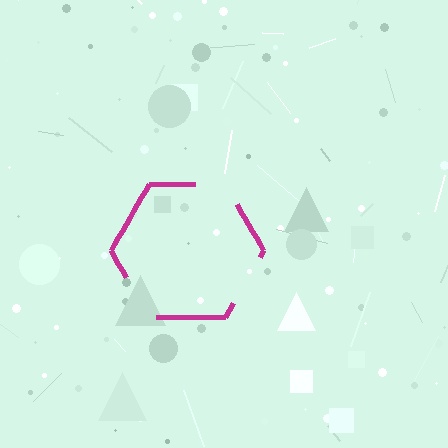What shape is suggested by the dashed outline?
The dashed outline suggests a hexagon.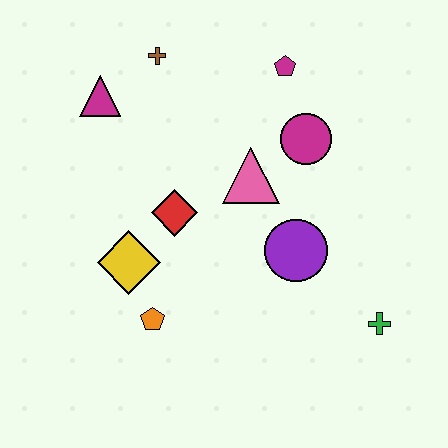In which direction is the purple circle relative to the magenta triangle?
The purple circle is to the right of the magenta triangle.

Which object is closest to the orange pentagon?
The yellow diamond is closest to the orange pentagon.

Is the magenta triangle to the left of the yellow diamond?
Yes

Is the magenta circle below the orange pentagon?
No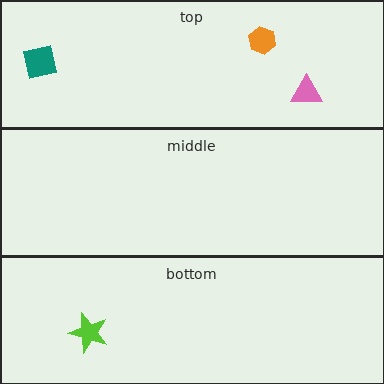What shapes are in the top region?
The orange hexagon, the teal square, the pink triangle.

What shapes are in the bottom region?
The lime star.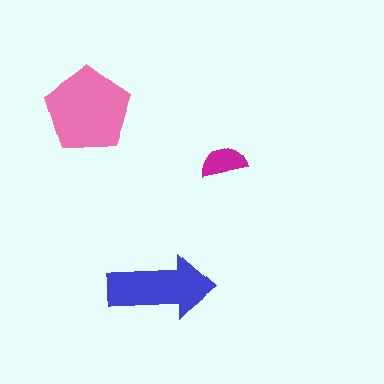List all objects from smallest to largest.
The magenta semicircle, the blue arrow, the pink pentagon.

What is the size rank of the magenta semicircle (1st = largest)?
3rd.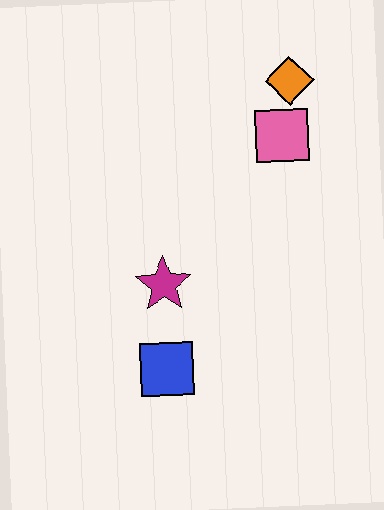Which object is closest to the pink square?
The orange diamond is closest to the pink square.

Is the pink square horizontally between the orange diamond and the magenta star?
Yes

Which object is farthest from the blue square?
The orange diamond is farthest from the blue square.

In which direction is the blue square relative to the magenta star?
The blue square is below the magenta star.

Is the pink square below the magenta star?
No